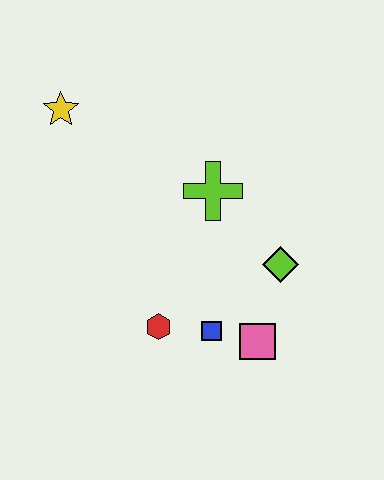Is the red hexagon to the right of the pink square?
No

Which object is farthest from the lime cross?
The yellow star is farthest from the lime cross.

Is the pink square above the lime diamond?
No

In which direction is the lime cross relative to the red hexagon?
The lime cross is above the red hexagon.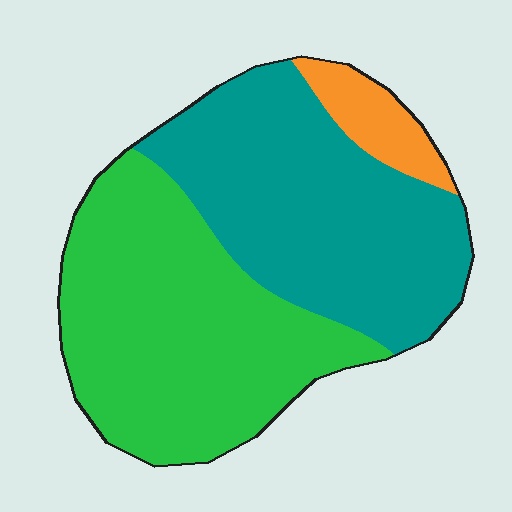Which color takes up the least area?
Orange, at roughly 5%.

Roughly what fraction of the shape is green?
Green takes up between a quarter and a half of the shape.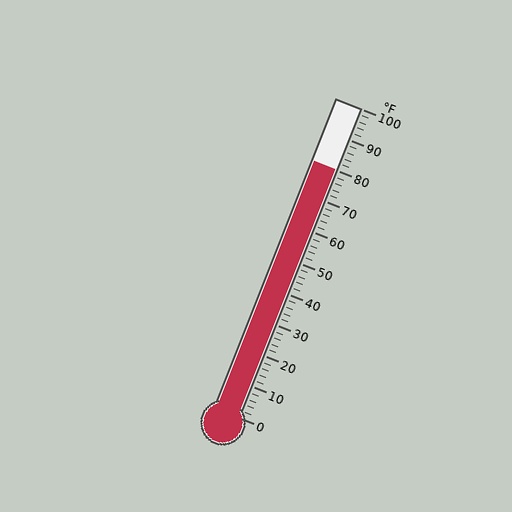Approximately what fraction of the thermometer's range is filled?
The thermometer is filled to approximately 80% of its range.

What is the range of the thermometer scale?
The thermometer scale ranges from 0°F to 100°F.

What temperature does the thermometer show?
The thermometer shows approximately 80°F.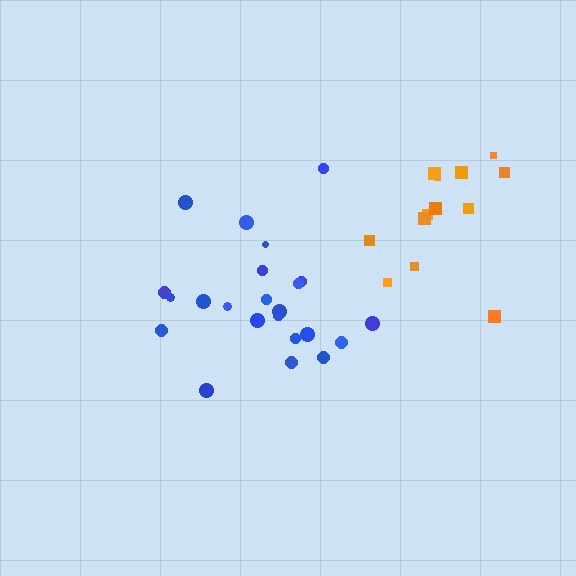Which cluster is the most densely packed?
Blue.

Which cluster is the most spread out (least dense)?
Orange.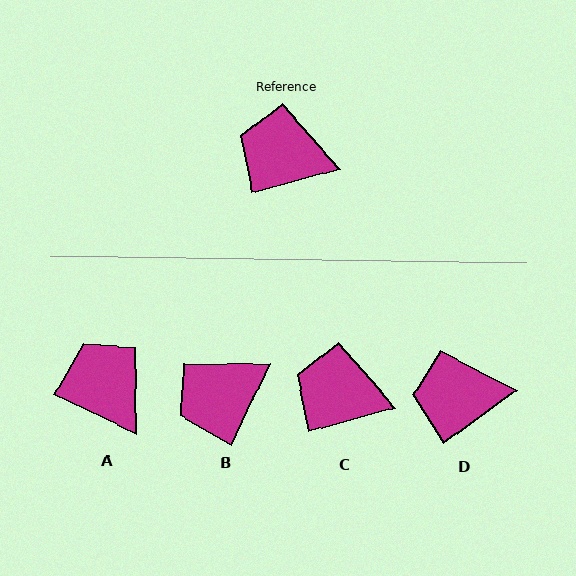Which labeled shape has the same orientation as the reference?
C.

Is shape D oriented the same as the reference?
No, it is off by about 20 degrees.